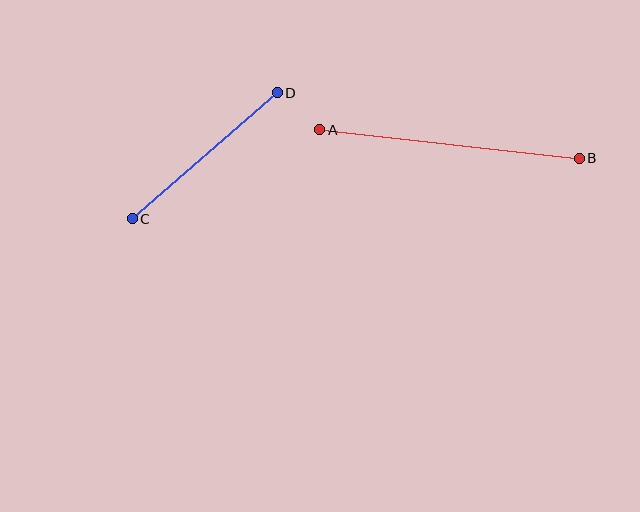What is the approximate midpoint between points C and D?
The midpoint is at approximately (205, 156) pixels.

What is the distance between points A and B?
The distance is approximately 261 pixels.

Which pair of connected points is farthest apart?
Points A and B are farthest apart.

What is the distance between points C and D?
The distance is approximately 192 pixels.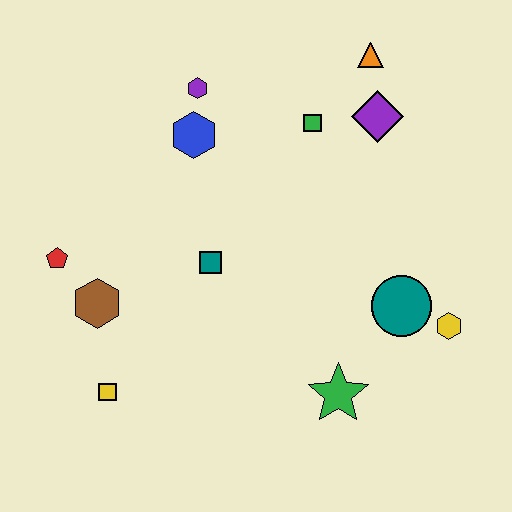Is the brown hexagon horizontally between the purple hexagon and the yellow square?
No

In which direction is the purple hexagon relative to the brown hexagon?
The purple hexagon is above the brown hexagon.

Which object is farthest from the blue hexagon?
The yellow hexagon is farthest from the blue hexagon.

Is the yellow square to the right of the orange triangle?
No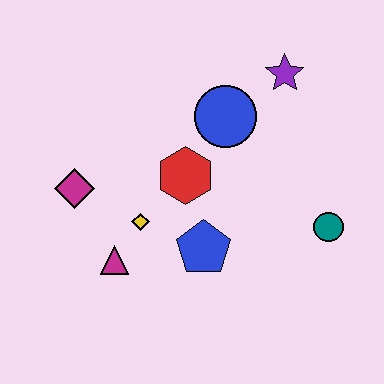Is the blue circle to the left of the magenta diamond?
No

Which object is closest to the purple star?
The blue circle is closest to the purple star.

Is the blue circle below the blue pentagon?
No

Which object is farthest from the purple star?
The magenta triangle is farthest from the purple star.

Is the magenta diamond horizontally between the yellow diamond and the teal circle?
No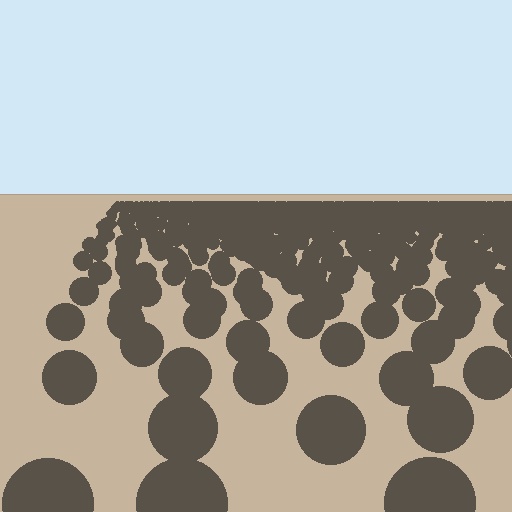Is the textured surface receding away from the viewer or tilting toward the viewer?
The surface is receding away from the viewer. Texture elements get smaller and denser toward the top.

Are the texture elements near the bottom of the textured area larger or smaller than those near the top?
Larger. Near the bottom, elements are closer to the viewer and appear at a bigger on-screen size.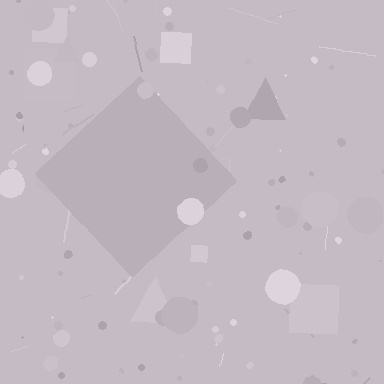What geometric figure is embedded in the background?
A diamond is embedded in the background.